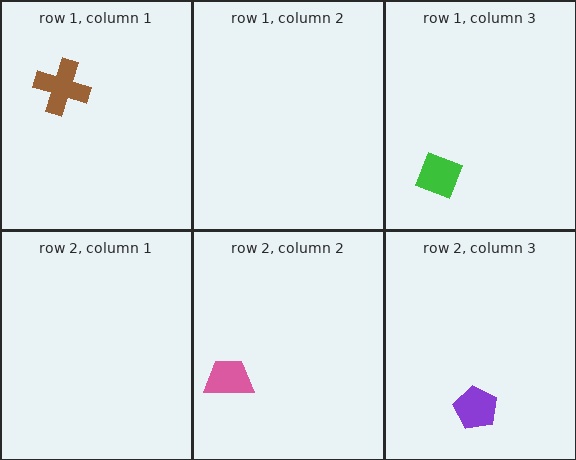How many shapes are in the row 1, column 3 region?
1.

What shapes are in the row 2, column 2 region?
The pink trapezoid.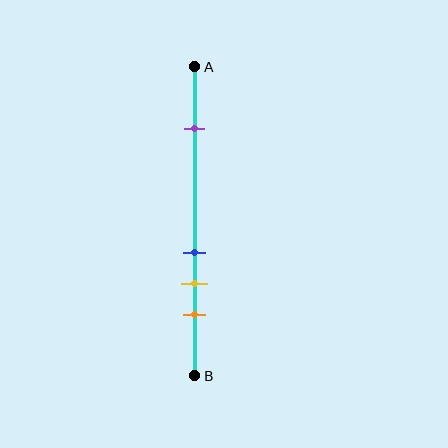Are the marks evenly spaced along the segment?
No, the marks are not evenly spaced.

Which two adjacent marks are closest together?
The blue and yellow marks are the closest adjacent pair.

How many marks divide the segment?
There are 4 marks dividing the segment.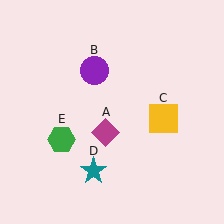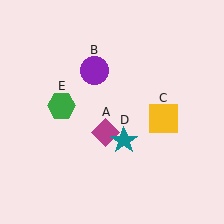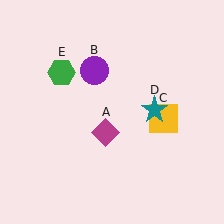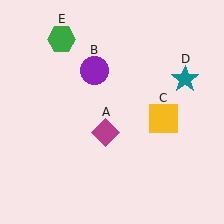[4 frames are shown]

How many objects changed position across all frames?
2 objects changed position: teal star (object D), green hexagon (object E).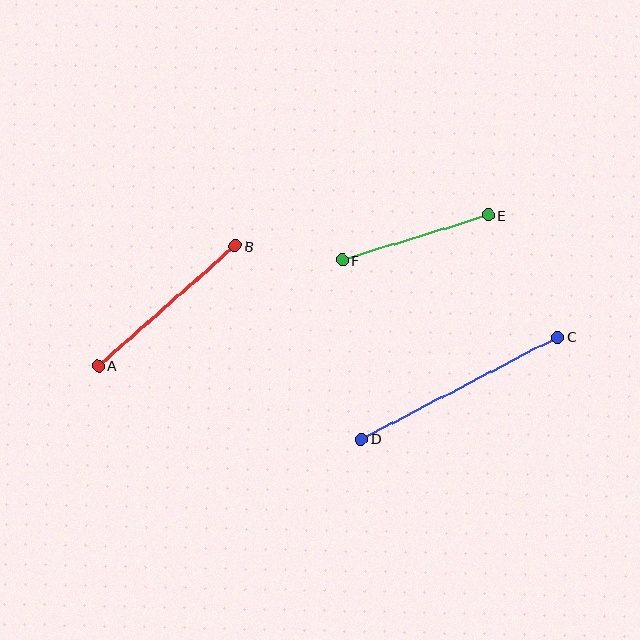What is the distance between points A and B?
The distance is approximately 182 pixels.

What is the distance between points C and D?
The distance is approximately 221 pixels.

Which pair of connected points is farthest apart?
Points C and D are farthest apart.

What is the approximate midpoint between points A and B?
The midpoint is at approximately (167, 306) pixels.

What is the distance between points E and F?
The distance is approximately 153 pixels.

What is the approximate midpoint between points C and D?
The midpoint is at approximately (459, 388) pixels.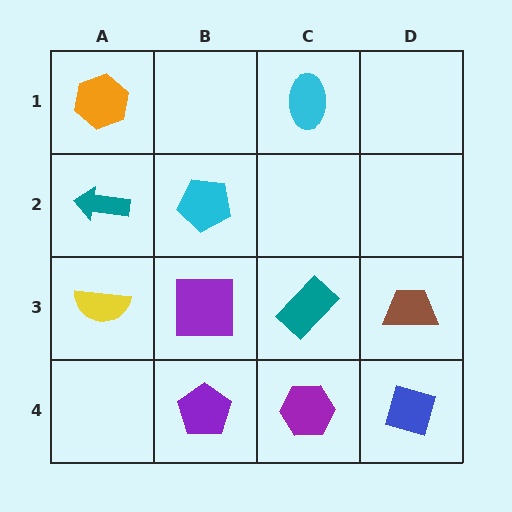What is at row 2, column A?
A teal arrow.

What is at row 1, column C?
A cyan ellipse.